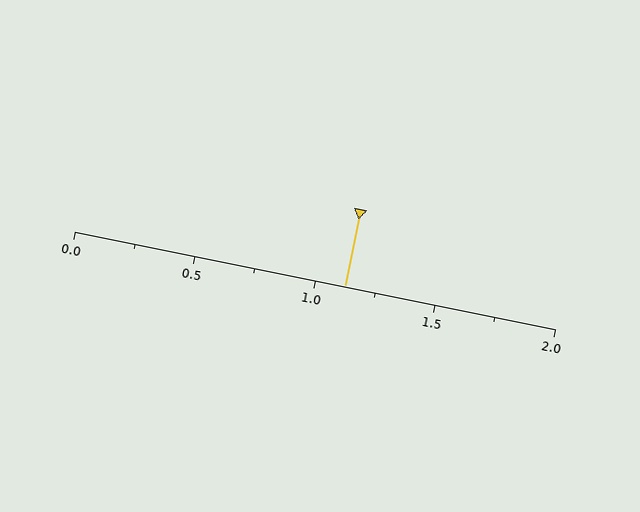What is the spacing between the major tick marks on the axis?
The major ticks are spaced 0.5 apart.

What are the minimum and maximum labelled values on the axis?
The axis runs from 0.0 to 2.0.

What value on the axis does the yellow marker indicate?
The marker indicates approximately 1.12.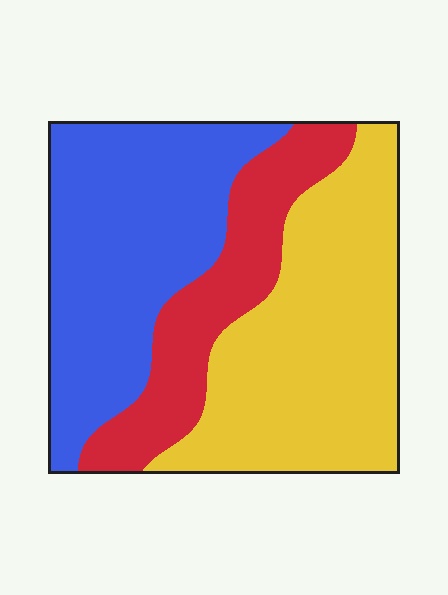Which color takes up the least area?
Red, at roughly 20%.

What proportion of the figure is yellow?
Yellow takes up about two fifths (2/5) of the figure.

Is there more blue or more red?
Blue.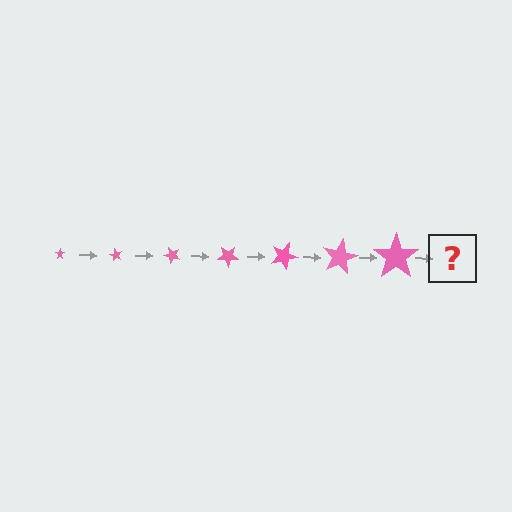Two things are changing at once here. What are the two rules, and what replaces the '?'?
The two rules are that the star grows larger each step and it rotates 60 degrees each step. The '?' should be a star, larger than the previous one and rotated 420 degrees from the start.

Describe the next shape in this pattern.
It should be a star, larger than the previous one and rotated 420 degrees from the start.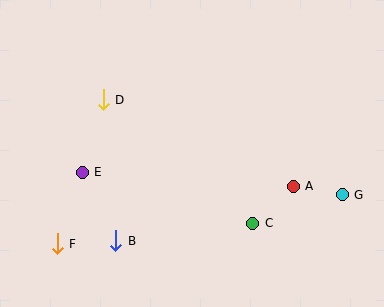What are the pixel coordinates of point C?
Point C is at (253, 223).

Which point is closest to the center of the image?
Point C at (253, 223) is closest to the center.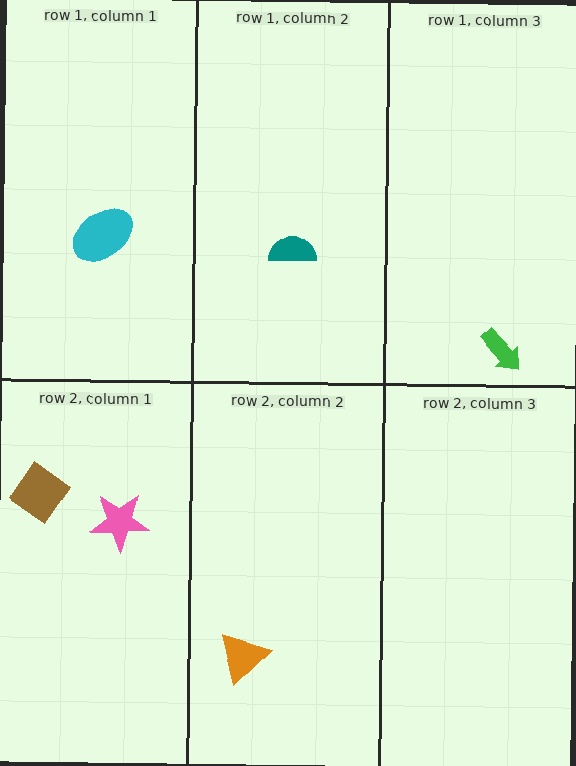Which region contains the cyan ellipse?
The row 1, column 1 region.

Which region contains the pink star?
The row 2, column 1 region.